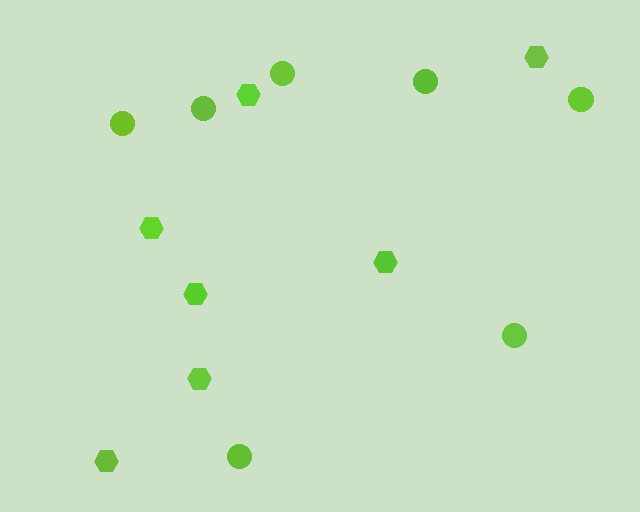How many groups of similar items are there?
There are 2 groups: one group of circles (7) and one group of hexagons (7).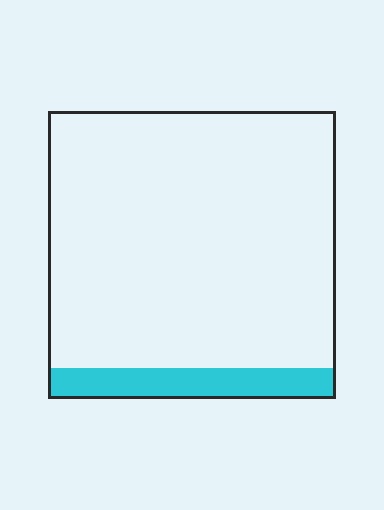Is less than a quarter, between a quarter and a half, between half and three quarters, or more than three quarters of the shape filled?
Less than a quarter.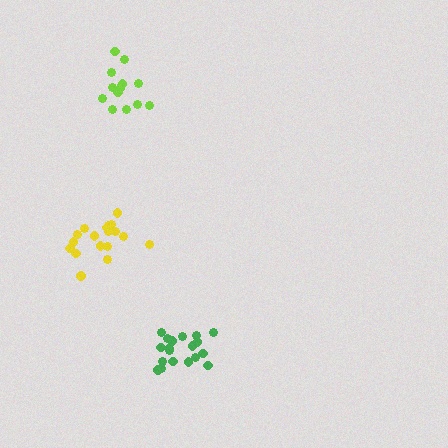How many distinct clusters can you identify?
There are 3 distinct clusters.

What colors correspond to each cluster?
The clusters are colored: green, lime, yellow.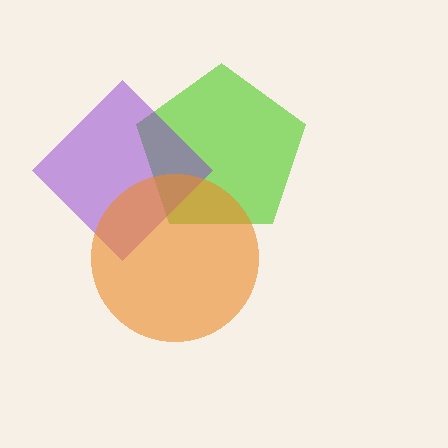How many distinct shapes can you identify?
There are 3 distinct shapes: a lime pentagon, a purple diamond, an orange circle.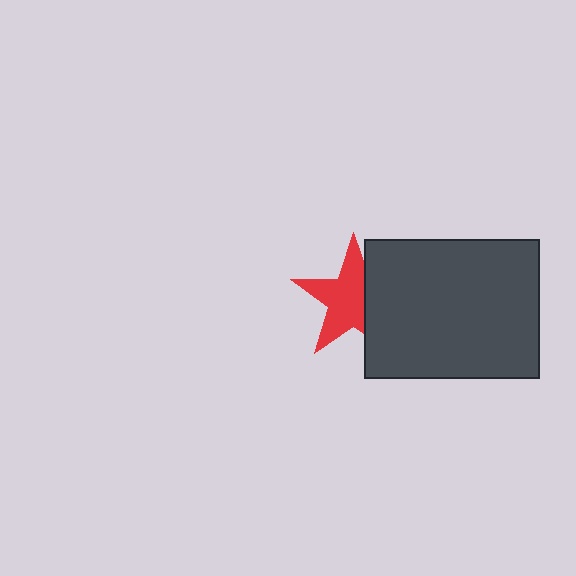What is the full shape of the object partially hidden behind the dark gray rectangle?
The partially hidden object is a red star.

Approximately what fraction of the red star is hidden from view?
Roughly 35% of the red star is hidden behind the dark gray rectangle.